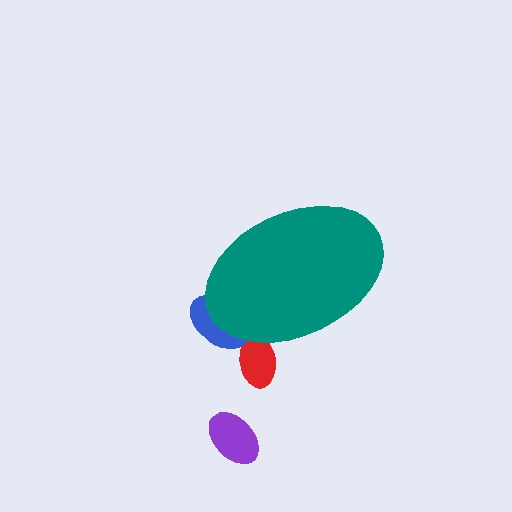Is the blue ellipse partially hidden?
Yes, the blue ellipse is partially hidden behind the teal ellipse.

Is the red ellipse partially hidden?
Yes, the red ellipse is partially hidden behind the teal ellipse.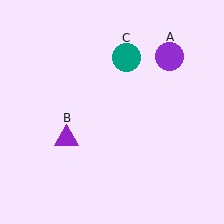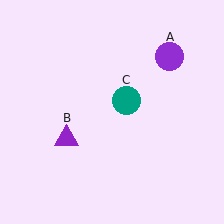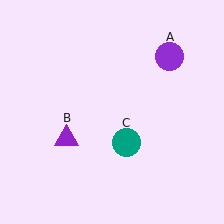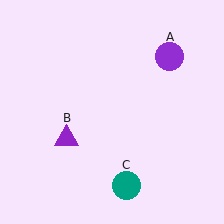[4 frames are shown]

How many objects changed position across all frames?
1 object changed position: teal circle (object C).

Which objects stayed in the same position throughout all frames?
Purple circle (object A) and purple triangle (object B) remained stationary.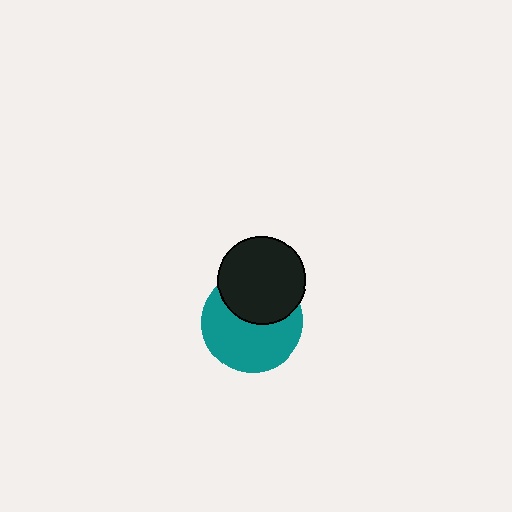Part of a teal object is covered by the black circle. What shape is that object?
It is a circle.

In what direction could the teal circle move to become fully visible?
The teal circle could move down. That would shift it out from behind the black circle entirely.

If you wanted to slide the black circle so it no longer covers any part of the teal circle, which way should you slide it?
Slide it up — that is the most direct way to separate the two shapes.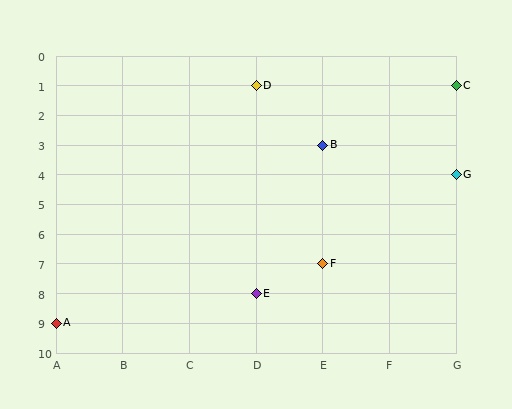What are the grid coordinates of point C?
Point C is at grid coordinates (G, 1).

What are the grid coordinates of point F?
Point F is at grid coordinates (E, 7).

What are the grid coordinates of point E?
Point E is at grid coordinates (D, 8).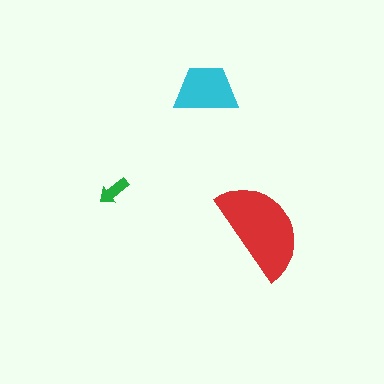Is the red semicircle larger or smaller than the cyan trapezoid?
Larger.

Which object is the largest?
The red semicircle.